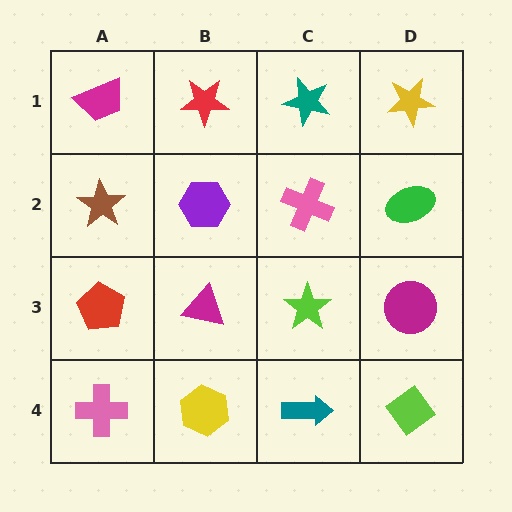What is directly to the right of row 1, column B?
A teal star.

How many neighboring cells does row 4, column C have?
3.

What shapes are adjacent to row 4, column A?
A red pentagon (row 3, column A), a yellow hexagon (row 4, column B).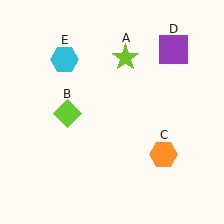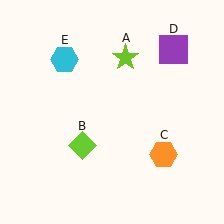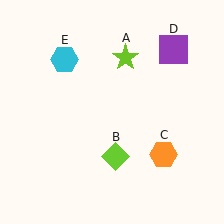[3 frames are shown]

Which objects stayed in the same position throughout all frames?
Lime star (object A) and orange hexagon (object C) and purple square (object D) and cyan hexagon (object E) remained stationary.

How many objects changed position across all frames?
1 object changed position: lime diamond (object B).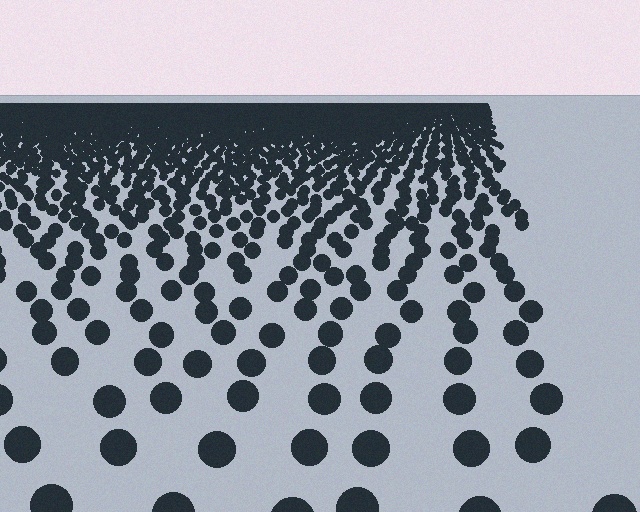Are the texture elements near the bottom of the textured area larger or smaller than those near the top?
Larger. Near the bottom, elements are closer to the viewer and appear at a bigger on-screen size.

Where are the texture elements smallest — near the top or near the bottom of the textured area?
Near the top.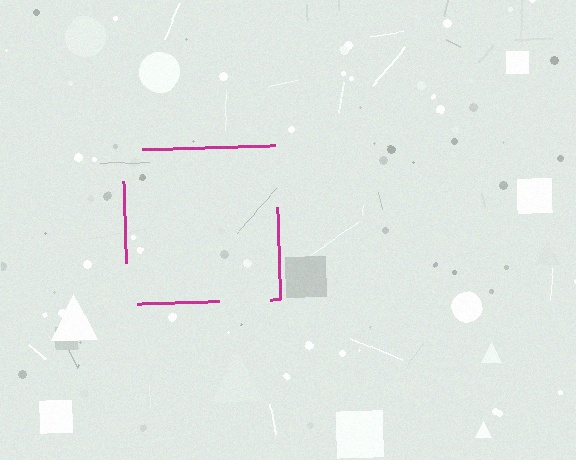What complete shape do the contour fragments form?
The contour fragments form a square.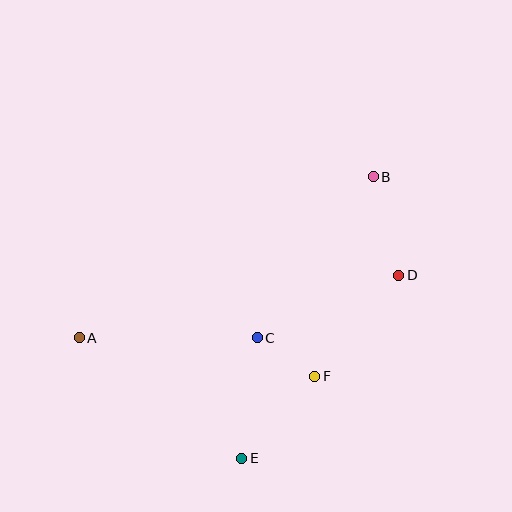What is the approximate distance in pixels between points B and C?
The distance between B and C is approximately 198 pixels.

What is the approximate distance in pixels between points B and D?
The distance between B and D is approximately 102 pixels.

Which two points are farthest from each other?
Points A and B are farthest from each other.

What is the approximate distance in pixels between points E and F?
The distance between E and F is approximately 110 pixels.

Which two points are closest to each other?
Points C and F are closest to each other.